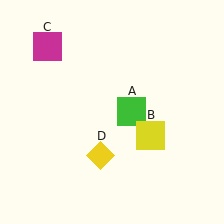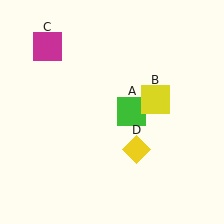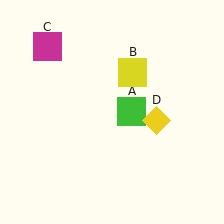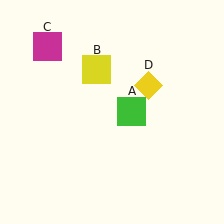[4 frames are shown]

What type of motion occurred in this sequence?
The yellow square (object B), yellow diamond (object D) rotated counterclockwise around the center of the scene.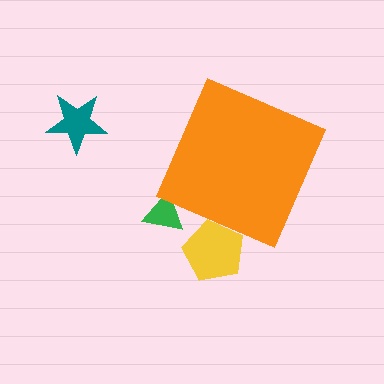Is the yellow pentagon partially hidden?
Yes, the yellow pentagon is partially hidden behind the orange diamond.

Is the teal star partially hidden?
No, the teal star is fully visible.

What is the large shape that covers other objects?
An orange diamond.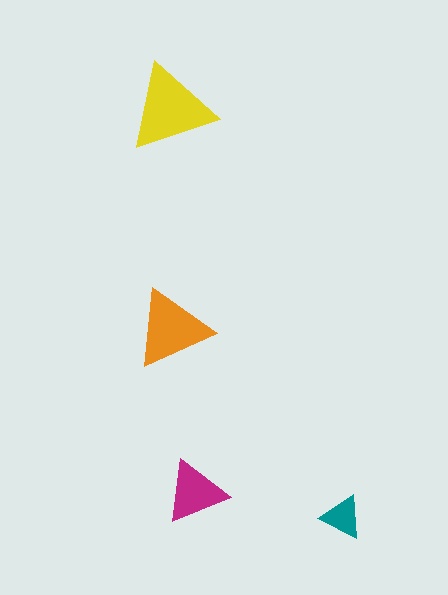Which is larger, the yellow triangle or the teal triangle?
The yellow one.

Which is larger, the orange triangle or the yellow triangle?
The yellow one.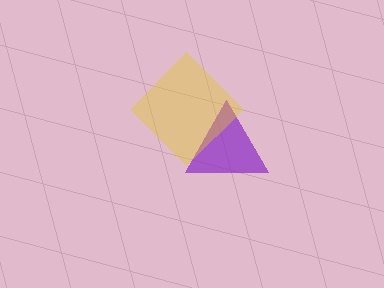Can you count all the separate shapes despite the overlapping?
Yes, there are 2 separate shapes.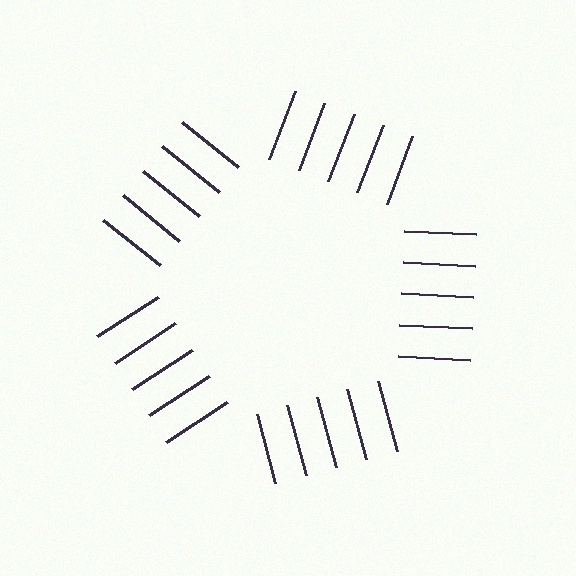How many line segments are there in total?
25 — 5 along each of the 5 edges.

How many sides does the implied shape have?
5 sides — the line-ends trace a pentagon.